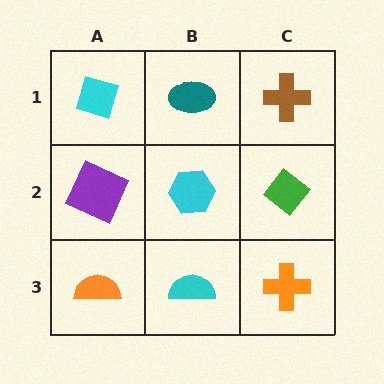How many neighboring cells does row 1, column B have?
3.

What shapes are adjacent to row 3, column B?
A cyan hexagon (row 2, column B), an orange semicircle (row 3, column A), an orange cross (row 3, column C).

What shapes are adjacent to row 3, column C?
A green diamond (row 2, column C), a cyan semicircle (row 3, column B).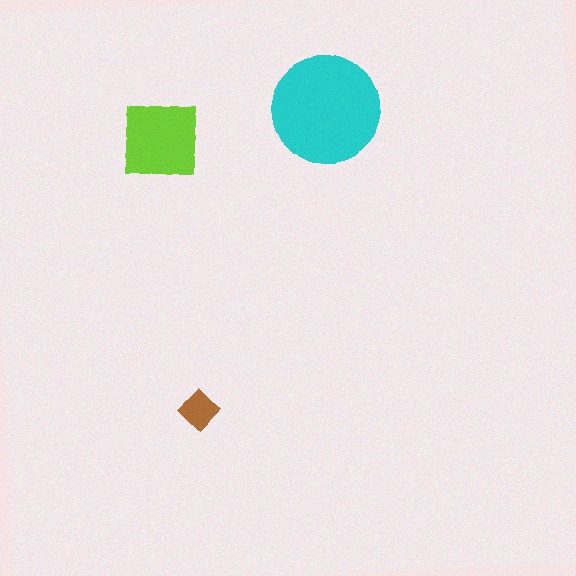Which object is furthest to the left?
The lime square is leftmost.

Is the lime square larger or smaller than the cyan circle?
Smaller.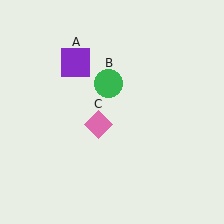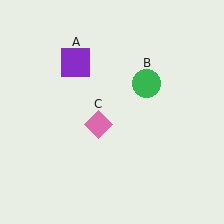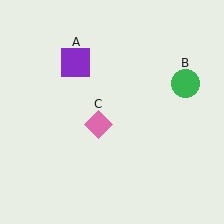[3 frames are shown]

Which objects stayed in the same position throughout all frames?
Purple square (object A) and pink diamond (object C) remained stationary.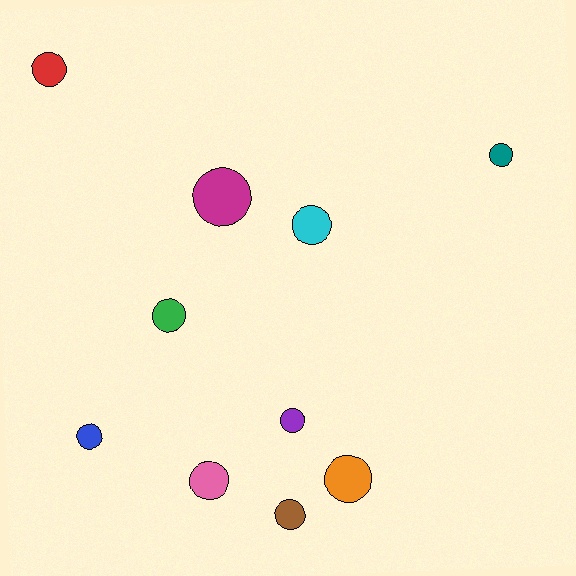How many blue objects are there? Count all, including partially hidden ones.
There is 1 blue object.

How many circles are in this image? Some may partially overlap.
There are 10 circles.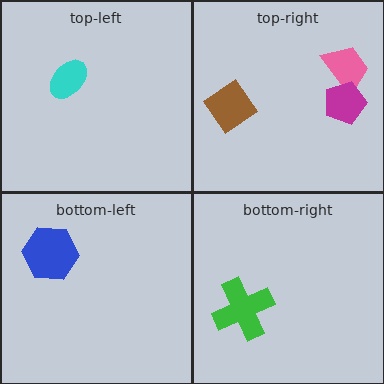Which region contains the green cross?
The bottom-right region.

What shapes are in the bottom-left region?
The blue hexagon.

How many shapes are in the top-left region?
1.